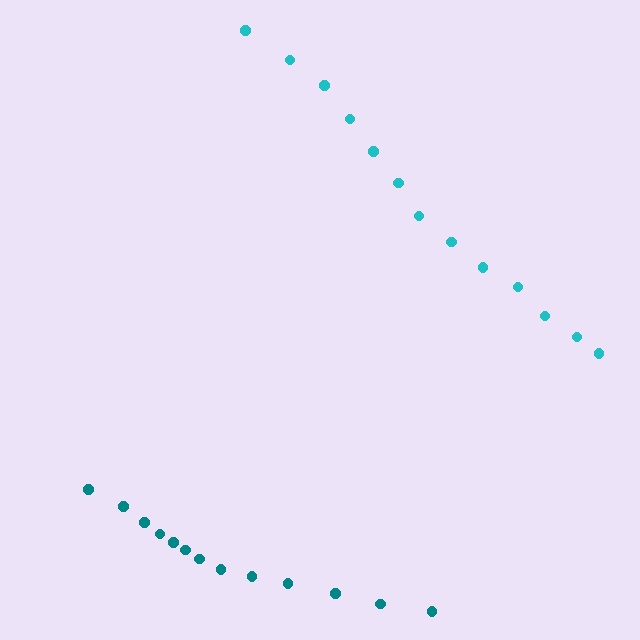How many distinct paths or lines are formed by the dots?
There are 2 distinct paths.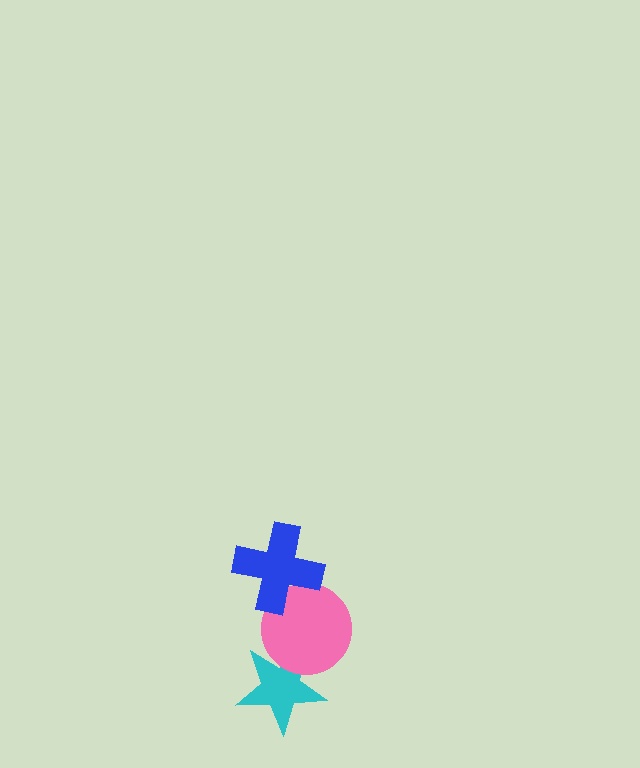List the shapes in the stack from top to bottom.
From top to bottom: the blue cross, the pink circle, the cyan star.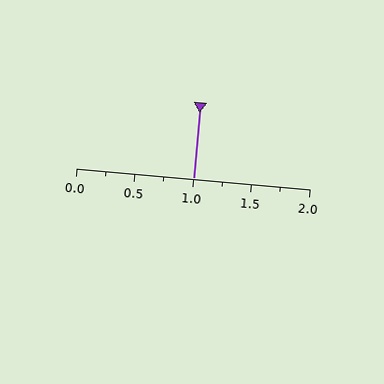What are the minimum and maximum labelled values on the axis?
The axis runs from 0.0 to 2.0.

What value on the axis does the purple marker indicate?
The marker indicates approximately 1.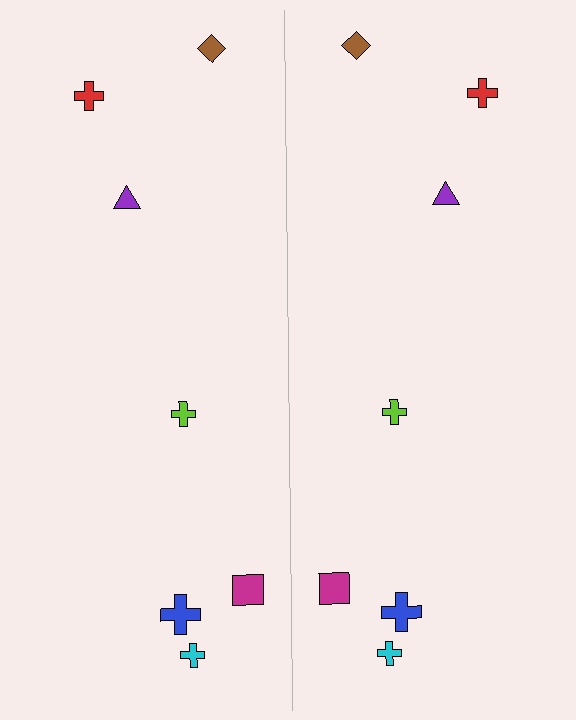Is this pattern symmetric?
Yes, this pattern has bilateral (reflection) symmetry.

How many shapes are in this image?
There are 14 shapes in this image.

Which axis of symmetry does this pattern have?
The pattern has a vertical axis of symmetry running through the center of the image.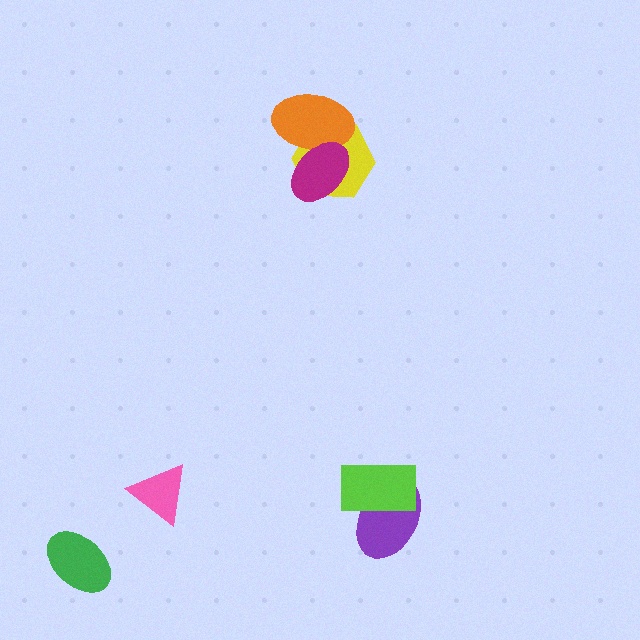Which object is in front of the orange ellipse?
The magenta ellipse is in front of the orange ellipse.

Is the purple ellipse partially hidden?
Yes, it is partially covered by another shape.